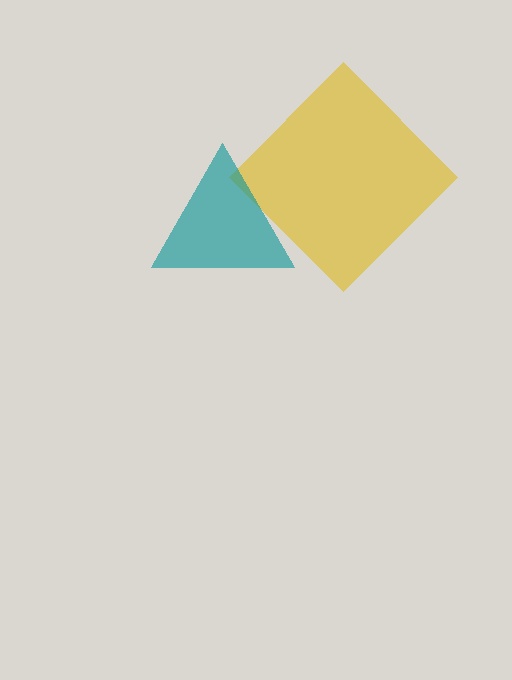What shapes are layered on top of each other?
The layered shapes are: a yellow diamond, a teal triangle.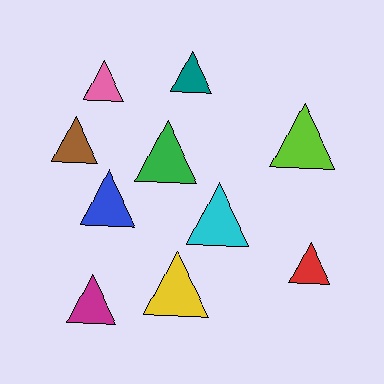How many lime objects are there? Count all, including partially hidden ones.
There is 1 lime object.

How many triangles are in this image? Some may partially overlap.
There are 10 triangles.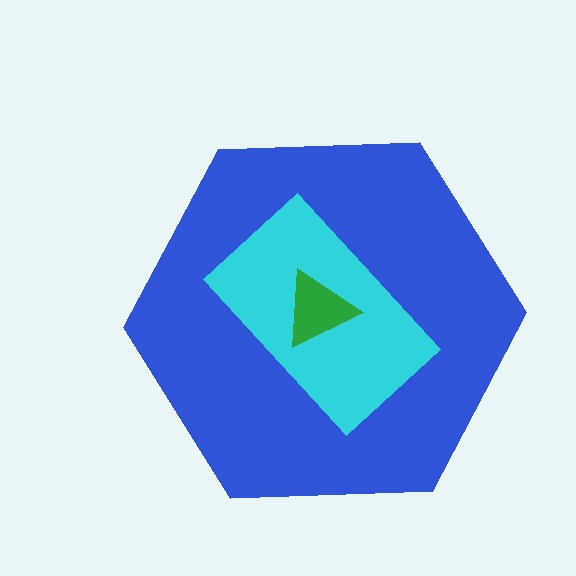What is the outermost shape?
The blue hexagon.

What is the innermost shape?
The green triangle.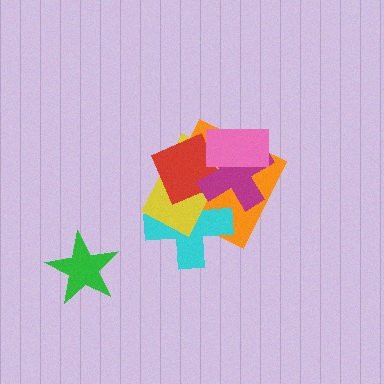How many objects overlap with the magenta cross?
5 objects overlap with the magenta cross.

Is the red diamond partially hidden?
Yes, it is partially covered by another shape.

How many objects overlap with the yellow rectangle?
5 objects overlap with the yellow rectangle.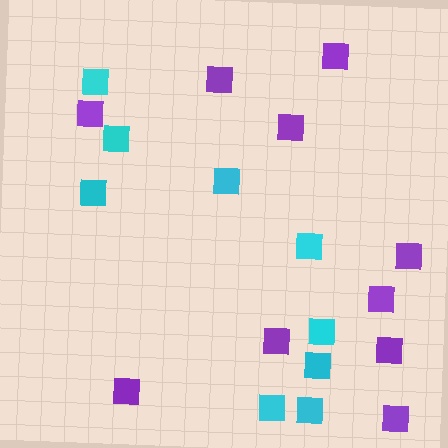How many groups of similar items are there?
There are 2 groups: one group of purple squares (10) and one group of cyan squares (9).